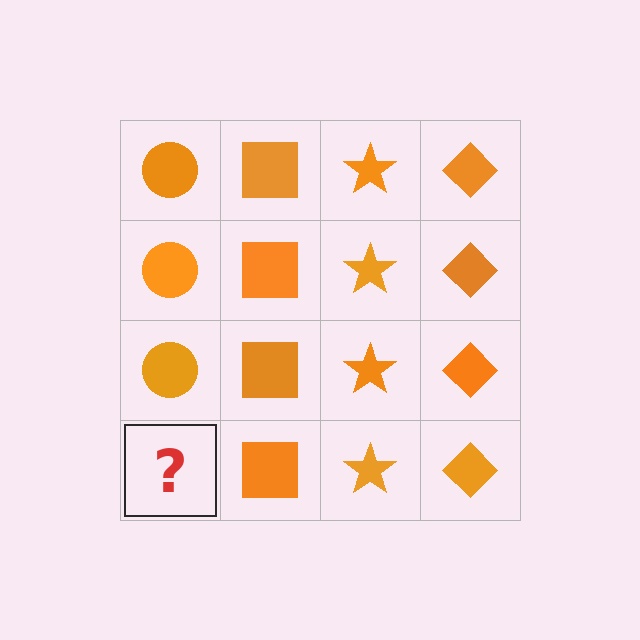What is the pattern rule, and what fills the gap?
The rule is that each column has a consistent shape. The gap should be filled with an orange circle.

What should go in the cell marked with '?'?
The missing cell should contain an orange circle.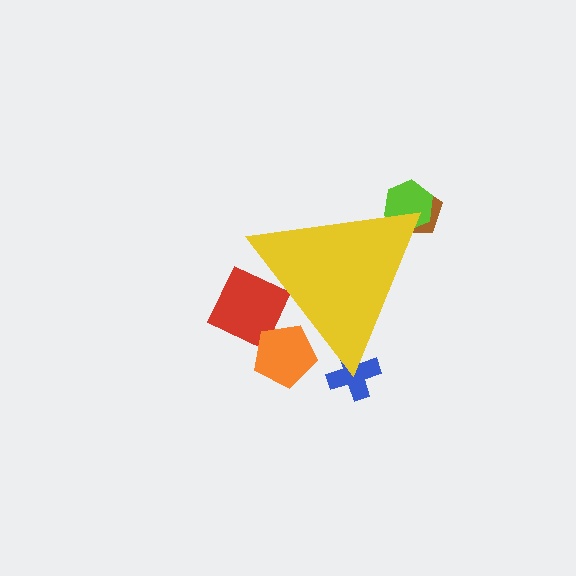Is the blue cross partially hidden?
Yes, the blue cross is partially hidden behind the yellow triangle.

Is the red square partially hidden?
Yes, the red square is partially hidden behind the yellow triangle.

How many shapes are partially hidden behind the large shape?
5 shapes are partially hidden.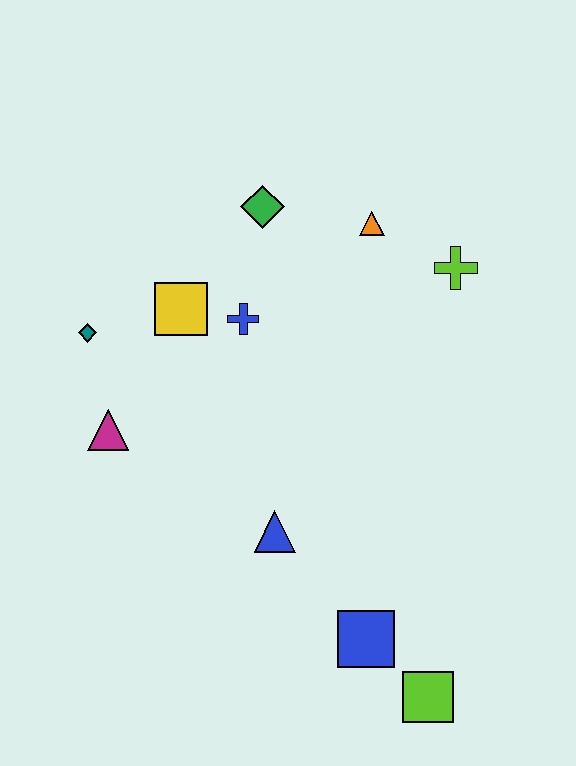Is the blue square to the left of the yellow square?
No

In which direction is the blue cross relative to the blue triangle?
The blue cross is above the blue triangle.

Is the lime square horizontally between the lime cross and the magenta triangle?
Yes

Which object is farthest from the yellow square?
The lime square is farthest from the yellow square.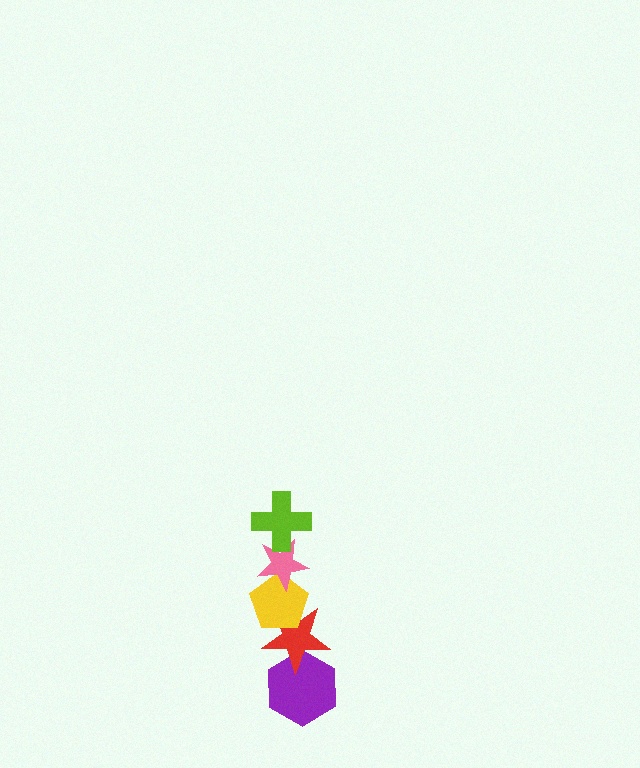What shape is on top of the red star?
The yellow pentagon is on top of the red star.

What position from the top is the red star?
The red star is 4th from the top.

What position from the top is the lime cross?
The lime cross is 1st from the top.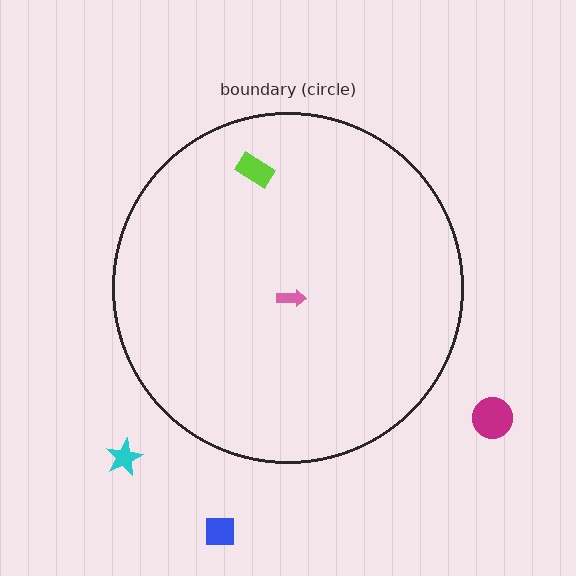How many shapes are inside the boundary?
2 inside, 3 outside.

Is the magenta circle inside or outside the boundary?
Outside.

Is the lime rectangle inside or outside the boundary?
Inside.